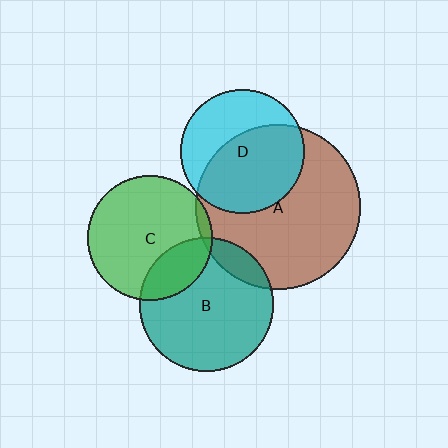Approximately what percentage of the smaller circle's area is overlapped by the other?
Approximately 60%.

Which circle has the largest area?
Circle A (brown).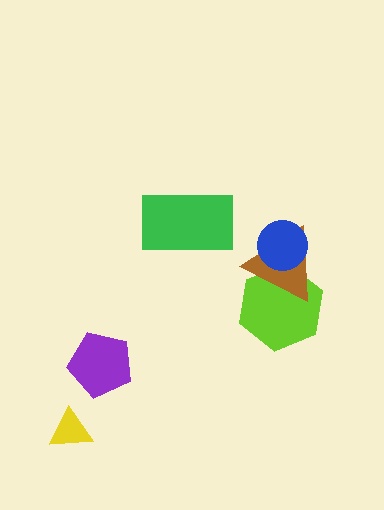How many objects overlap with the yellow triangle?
0 objects overlap with the yellow triangle.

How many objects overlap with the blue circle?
2 objects overlap with the blue circle.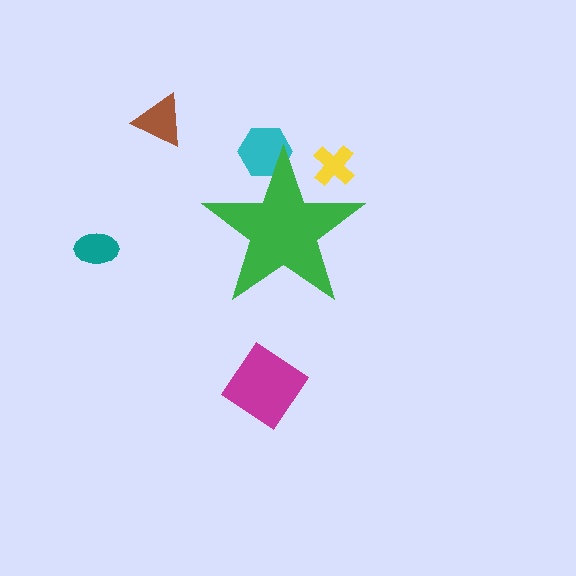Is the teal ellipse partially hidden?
No, the teal ellipse is fully visible.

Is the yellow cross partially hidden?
Yes, the yellow cross is partially hidden behind the green star.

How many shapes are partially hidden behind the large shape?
2 shapes are partially hidden.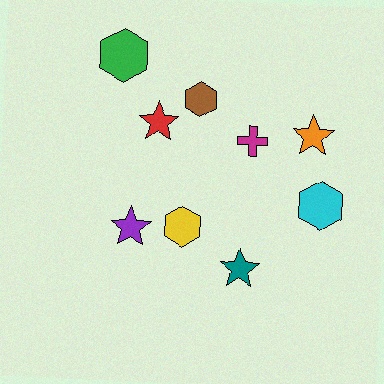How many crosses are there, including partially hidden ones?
There is 1 cross.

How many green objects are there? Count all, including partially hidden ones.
There is 1 green object.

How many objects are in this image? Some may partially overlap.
There are 9 objects.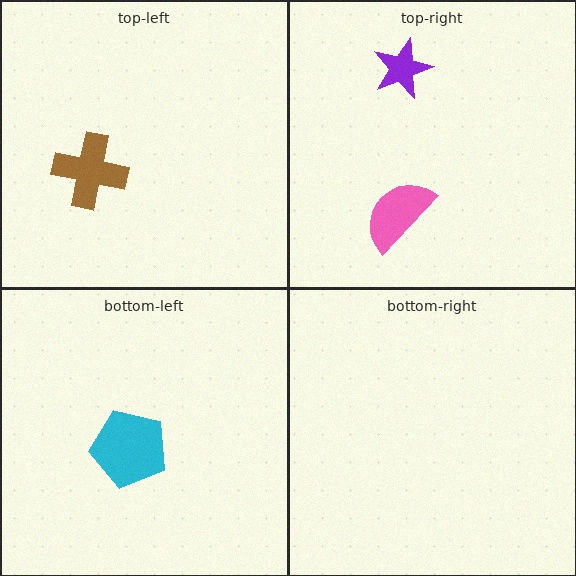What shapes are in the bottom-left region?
The cyan pentagon.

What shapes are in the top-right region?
The purple star, the pink semicircle.